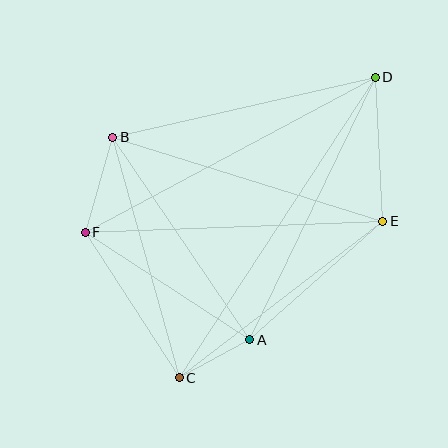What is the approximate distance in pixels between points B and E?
The distance between B and E is approximately 283 pixels.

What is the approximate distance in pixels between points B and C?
The distance between B and C is approximately 249 pixels.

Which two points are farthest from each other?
Points C and D are farthest from each other.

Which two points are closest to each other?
Points A and C are closest to each other.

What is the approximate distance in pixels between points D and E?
The distance between D and E is approximately 145 pixels.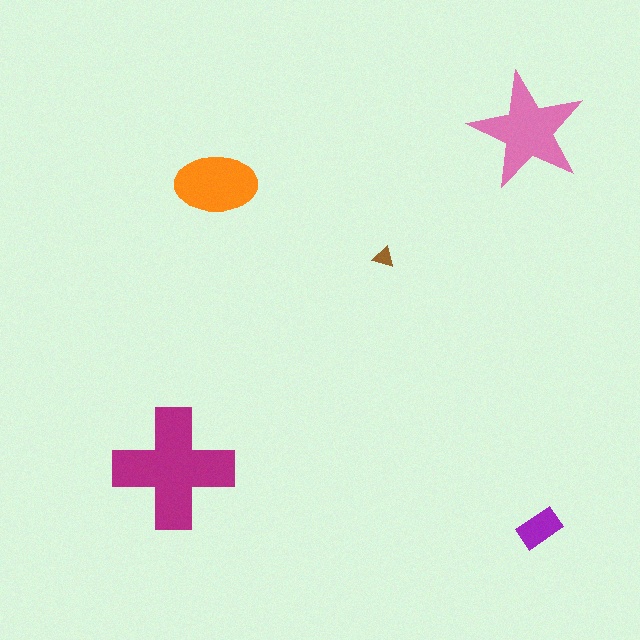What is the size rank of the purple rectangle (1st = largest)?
4th.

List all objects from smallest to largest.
The brown triangle, the purple rectangle, the orange ellipse, the pink star, the magenta cross.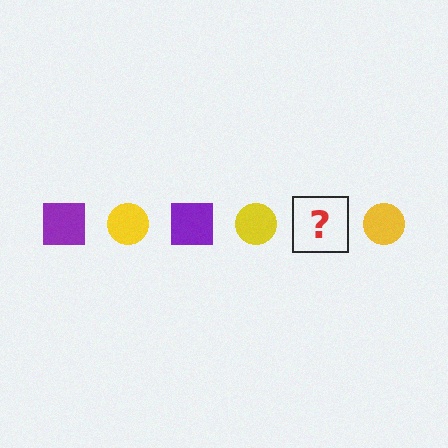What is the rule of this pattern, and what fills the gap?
The rule is that the pattern alternates between purple square and yellow circle. The gap should be filled with a purple square.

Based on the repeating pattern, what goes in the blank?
The blank should be a purple square.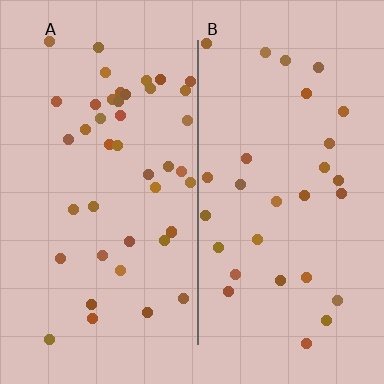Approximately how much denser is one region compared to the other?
Approximately 1.5× — region A over region B.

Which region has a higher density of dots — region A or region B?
A (the left).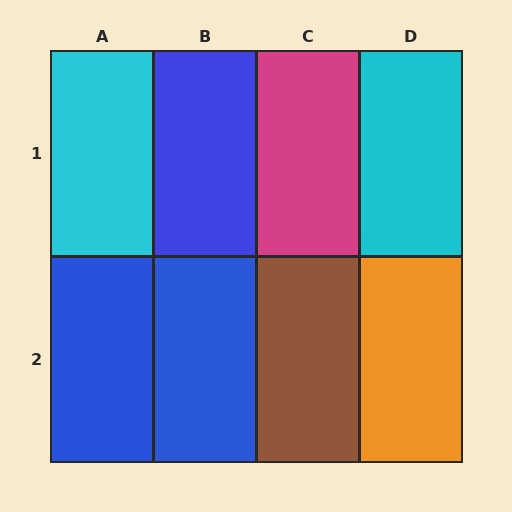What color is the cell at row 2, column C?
Brown.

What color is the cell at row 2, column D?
Orange.